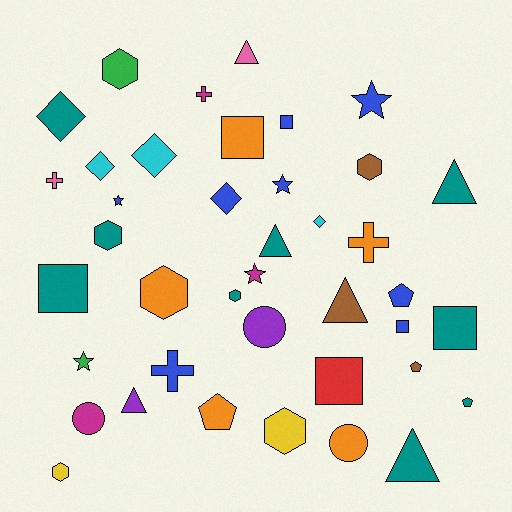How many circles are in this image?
There are 3 circles.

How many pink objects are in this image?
There are 2 pink objects.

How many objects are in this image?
There are 40 objects.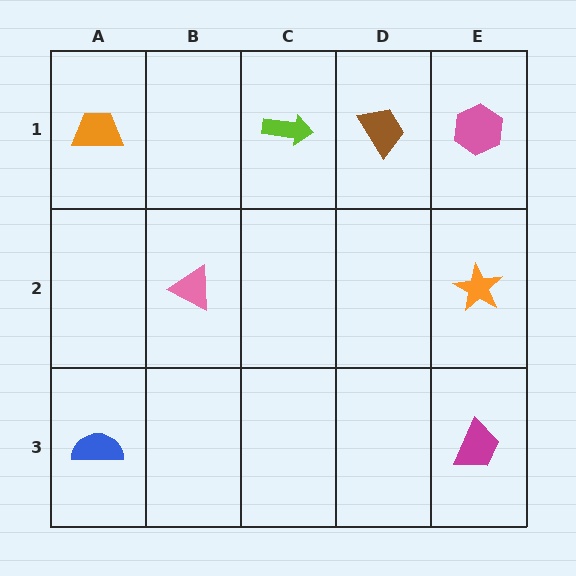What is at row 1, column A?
An orange trapezoid.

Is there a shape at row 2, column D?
No, that cell is empty.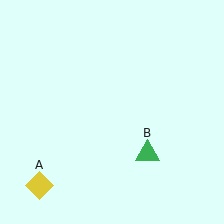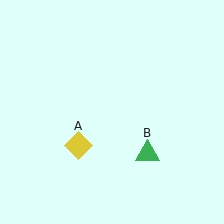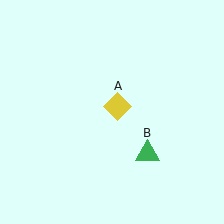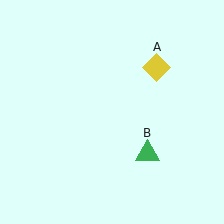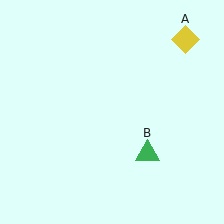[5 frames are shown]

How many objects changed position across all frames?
1 object changed position: yellow diamond (object A).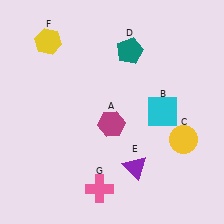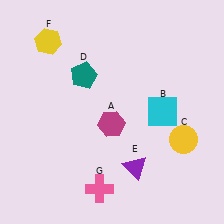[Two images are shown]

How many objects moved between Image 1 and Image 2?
1 object moved between the two images.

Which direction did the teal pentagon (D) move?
The teal pentagon (D) moved left.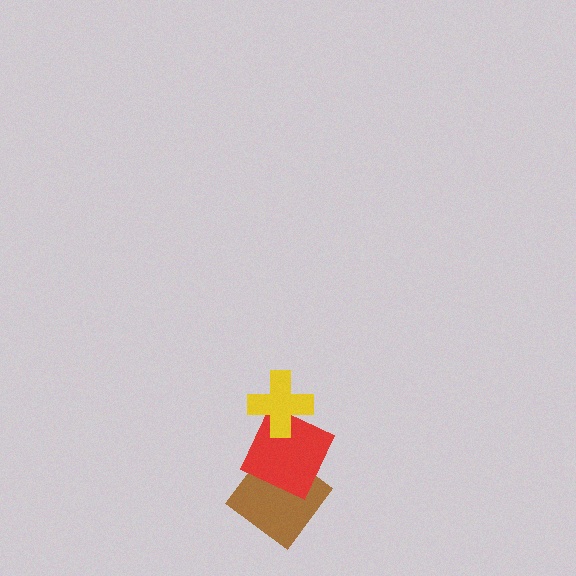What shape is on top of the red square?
The yellow cross is on top of the red square.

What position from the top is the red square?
The red square is 2nd from the top.